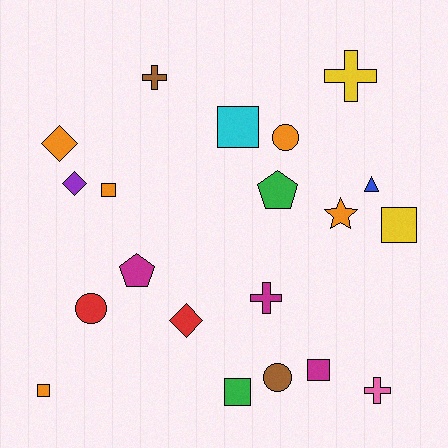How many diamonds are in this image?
There are 3 diamonds.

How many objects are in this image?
There are 20 objects.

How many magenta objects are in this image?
There are 3 magenta objects.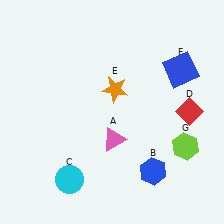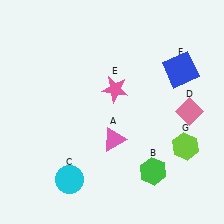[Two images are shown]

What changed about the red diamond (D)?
In Image 1, D is red. In Image 2, it changed to pink.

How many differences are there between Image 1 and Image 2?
There are 3 differences between the two images.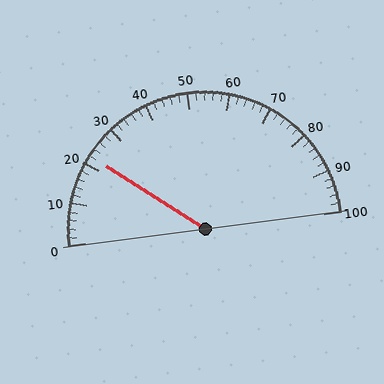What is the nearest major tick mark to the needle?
The nearest major tick mark is 20.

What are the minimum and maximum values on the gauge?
The gauge ranges from 0 to 100.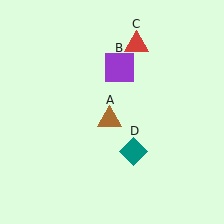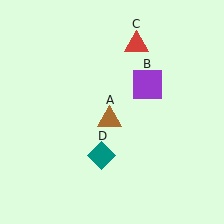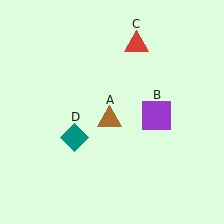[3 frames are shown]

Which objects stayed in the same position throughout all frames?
Brown triangle (object A) and red triangle (object C) remained stationary.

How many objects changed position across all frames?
2 objects changed position: purple square (object B), teal diamond (object D).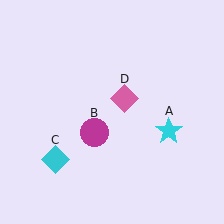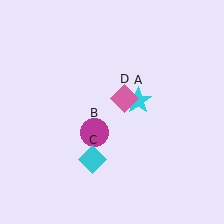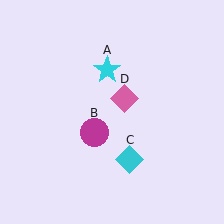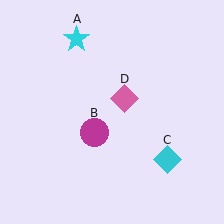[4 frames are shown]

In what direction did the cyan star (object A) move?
The cyan star (object A) moved up and to the left.